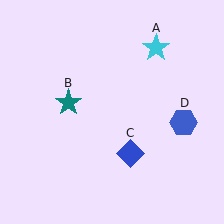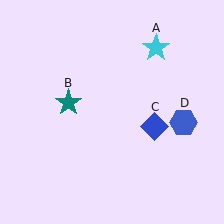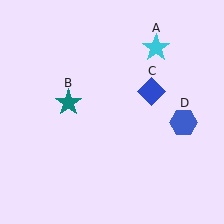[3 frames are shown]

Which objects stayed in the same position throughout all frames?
Cyan star (object A) and teal star (object B) and blue hexagon (object D) remained stationary.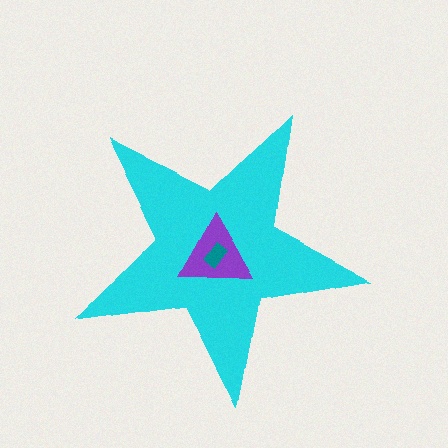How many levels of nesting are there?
3.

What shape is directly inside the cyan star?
The purple triangle.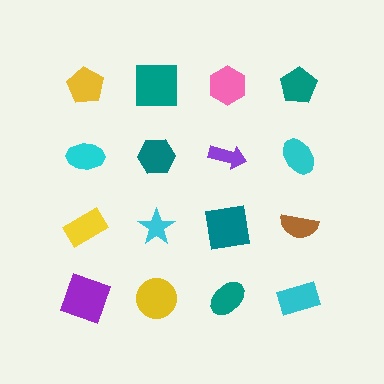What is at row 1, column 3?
A pink hexagon.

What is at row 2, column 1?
A cyan ellipse.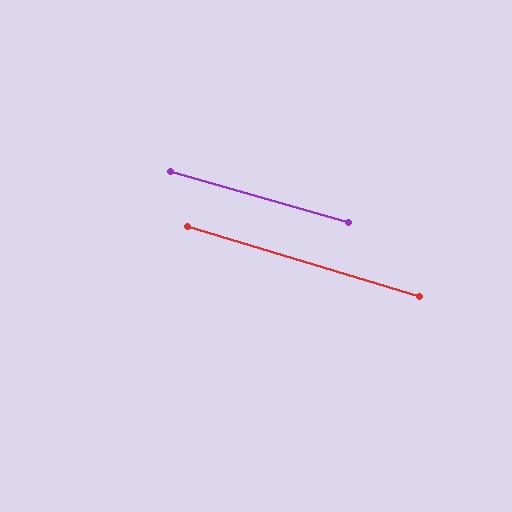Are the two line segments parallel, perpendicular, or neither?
Parallel — their directions differ by only 1.0°.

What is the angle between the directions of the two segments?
Approximately 1 degree.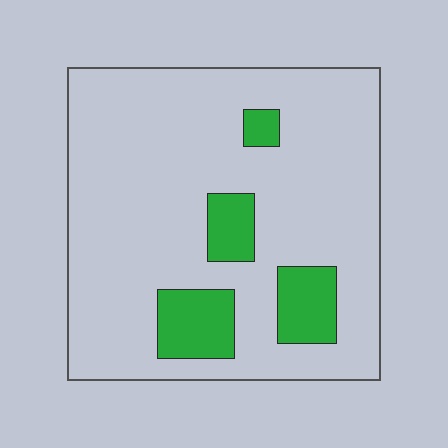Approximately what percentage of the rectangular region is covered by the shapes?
Approximately 15%.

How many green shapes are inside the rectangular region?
4.